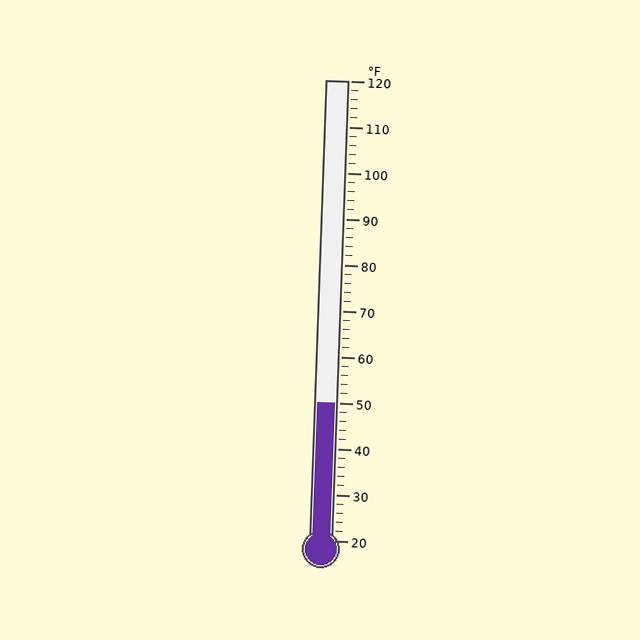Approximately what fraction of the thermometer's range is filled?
The thermometer is filled to approximately 30% of its range.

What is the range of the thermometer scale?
The thermometer scale ranges from 20°F to 120°F.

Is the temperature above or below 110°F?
The temperature is below 110°F.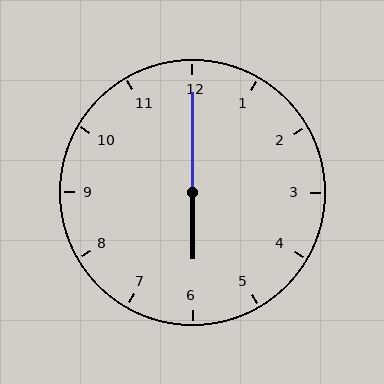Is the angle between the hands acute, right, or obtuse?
It is obtuse.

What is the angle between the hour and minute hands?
Approximately 180 degrees.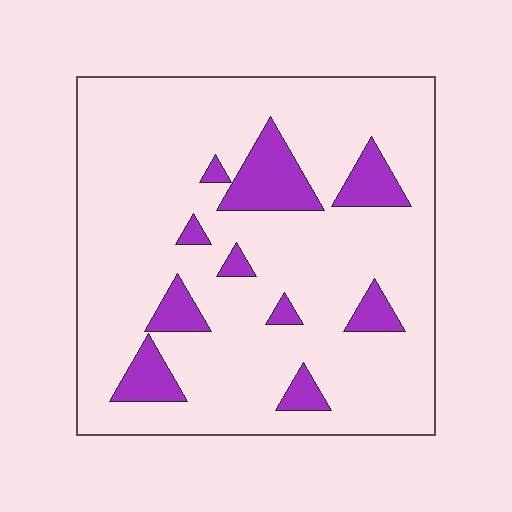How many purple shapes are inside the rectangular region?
10.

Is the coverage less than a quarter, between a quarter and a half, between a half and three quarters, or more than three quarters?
Less than a quarter.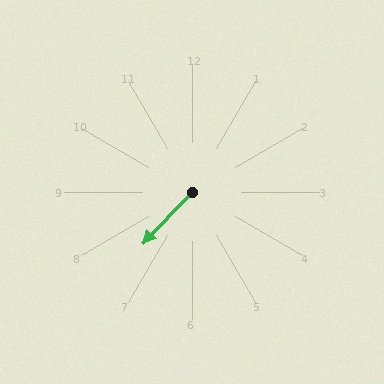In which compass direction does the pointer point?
Southwest.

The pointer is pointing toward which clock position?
Roughly 7 o'clock.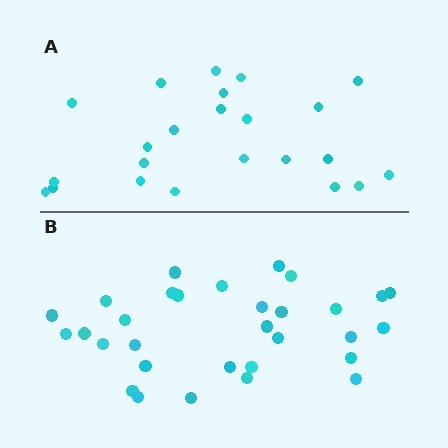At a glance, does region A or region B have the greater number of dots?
Region B (the bottom region) has more dots.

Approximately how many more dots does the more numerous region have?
Region B has roughly 8 or so more dots than region A.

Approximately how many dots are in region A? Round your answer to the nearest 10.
About 20 dots. (The exact count is 23, which rounds to 20.)